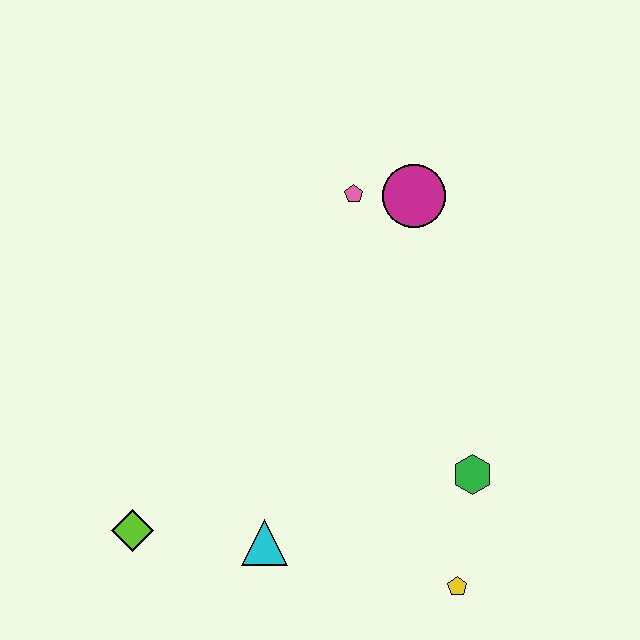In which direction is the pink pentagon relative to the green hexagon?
The pink pentagon is above the green hexagon.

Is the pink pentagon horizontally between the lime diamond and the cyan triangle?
No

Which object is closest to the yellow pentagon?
The green hexagon is closest to the yellow pentagon.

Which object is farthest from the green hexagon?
The lime diamond is farthest from the green hexagon.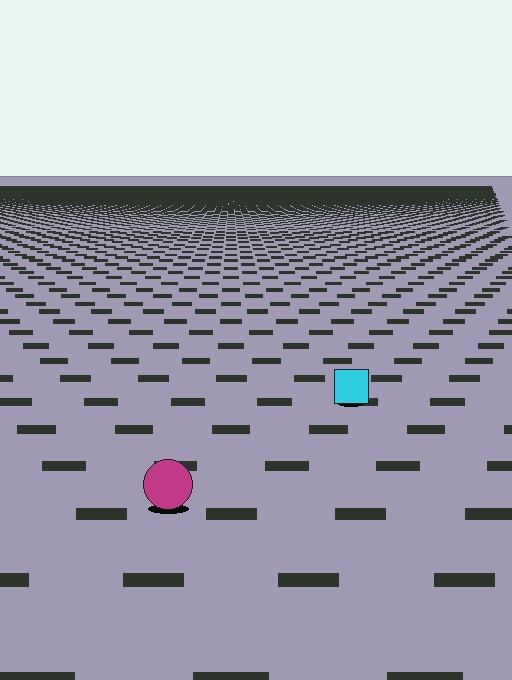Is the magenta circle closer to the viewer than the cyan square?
Yes. The magenta circle is closer — you can tell from the texture gradient: the ground texture is coarser near it.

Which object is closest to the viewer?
The magenta circle is closest. The texture marks near it are larger and more spread out.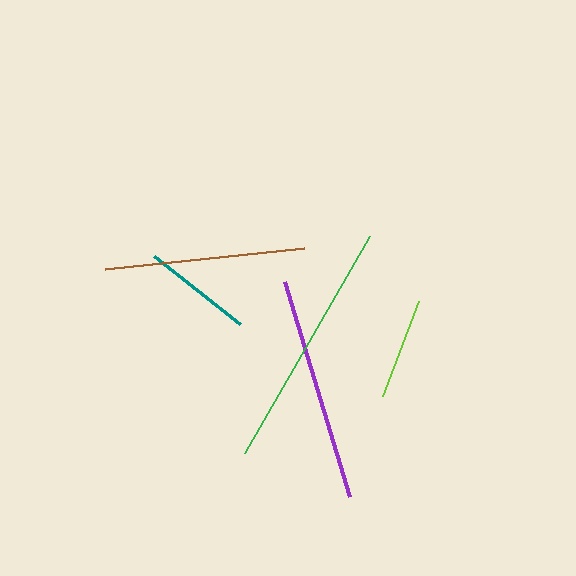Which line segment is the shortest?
The lime line is the shortest at approximately 102 pixels.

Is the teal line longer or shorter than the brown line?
The brown line is longer than the teal line.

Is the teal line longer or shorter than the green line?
The green line is longer than the teal line.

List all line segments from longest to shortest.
From longest to shortest: green, purple, brown, teal, lime.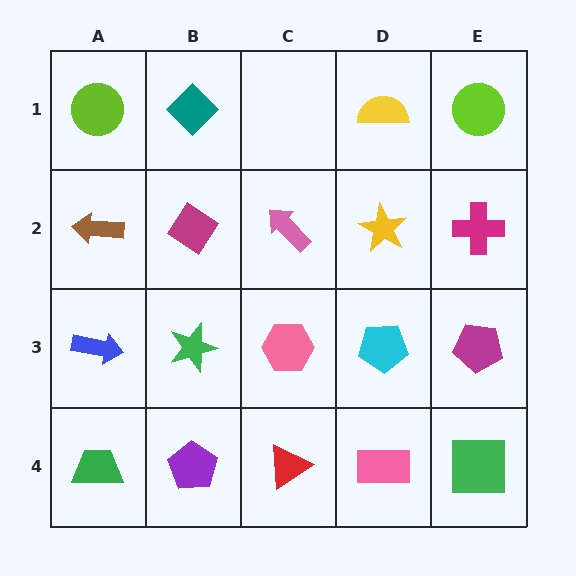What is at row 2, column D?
A yellow star.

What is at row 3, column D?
A cyan pentagon.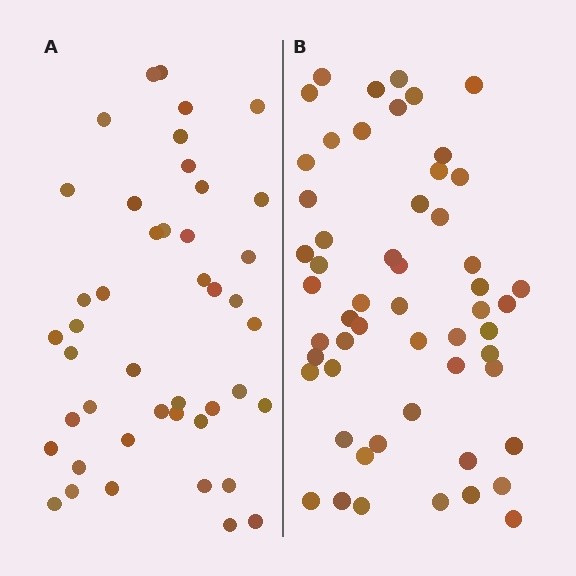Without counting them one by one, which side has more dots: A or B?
Region B (the right region) has more dots.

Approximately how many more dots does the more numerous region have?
Region B has roughly 12 or so more dots than region A.